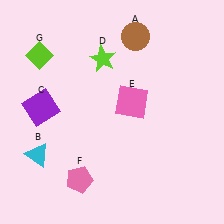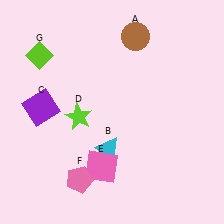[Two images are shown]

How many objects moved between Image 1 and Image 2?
3 objects moved between the two images.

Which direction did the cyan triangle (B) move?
The cyan triangle (B) moved right.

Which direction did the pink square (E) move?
The pink square (E) moved down.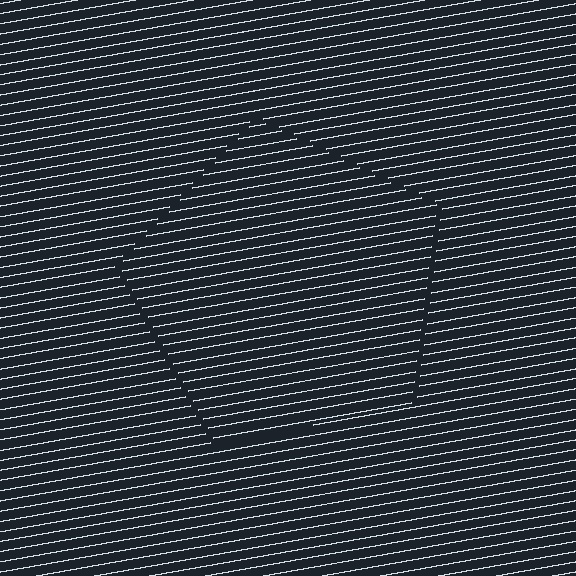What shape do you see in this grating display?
An illusory pentagon. The interior of the shape contains the same grating, shifted by half a period — the contour is defined by the phase discontinuity where line-ends from the inner and outer gratings abut.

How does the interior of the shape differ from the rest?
The interior of the shape contains the same grating, shifted by half a period — the contour is defined by the phase discontinuity where line-ends from the inner and outer gratings abut.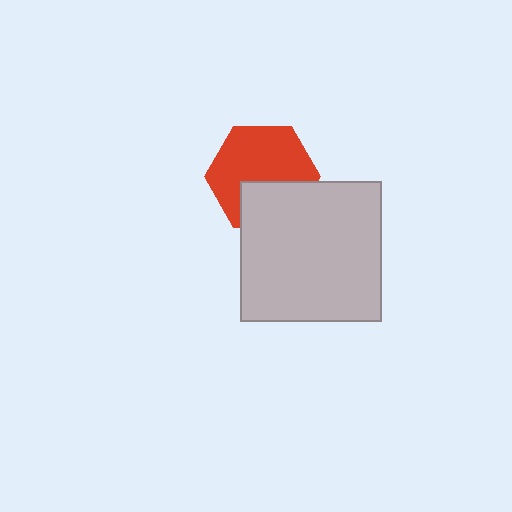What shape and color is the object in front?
The object in front is a light gray square.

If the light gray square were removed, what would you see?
You would see the complete red hexagon.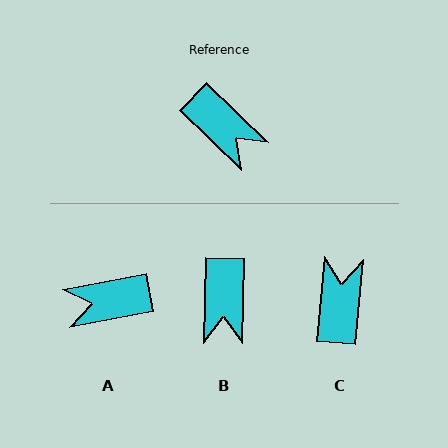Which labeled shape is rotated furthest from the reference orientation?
C, about 129 degrees away.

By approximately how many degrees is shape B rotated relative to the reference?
Approximately 47 degrees clockwise.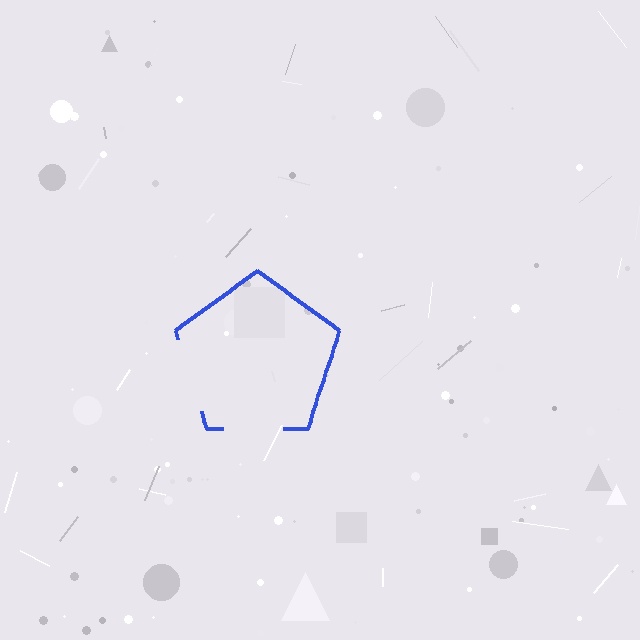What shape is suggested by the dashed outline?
The dashed outline suggests a pentagon.